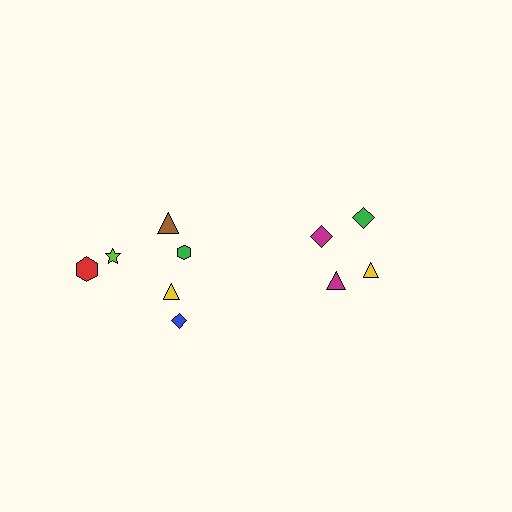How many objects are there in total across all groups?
There are 10 objects.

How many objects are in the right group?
There are 4 objects.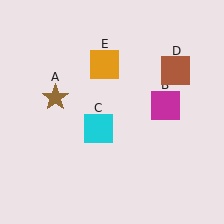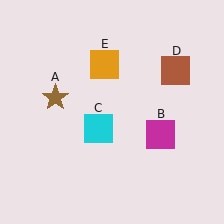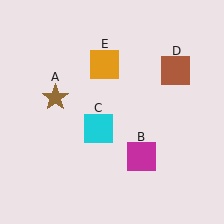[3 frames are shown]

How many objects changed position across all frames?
1 object changed position: magenta square (object B).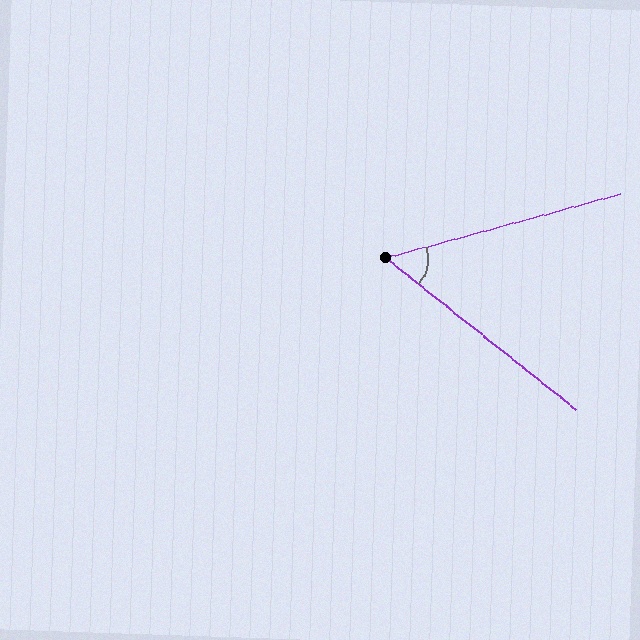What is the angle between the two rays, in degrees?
Approximately 54 degrees.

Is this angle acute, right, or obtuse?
It is acute.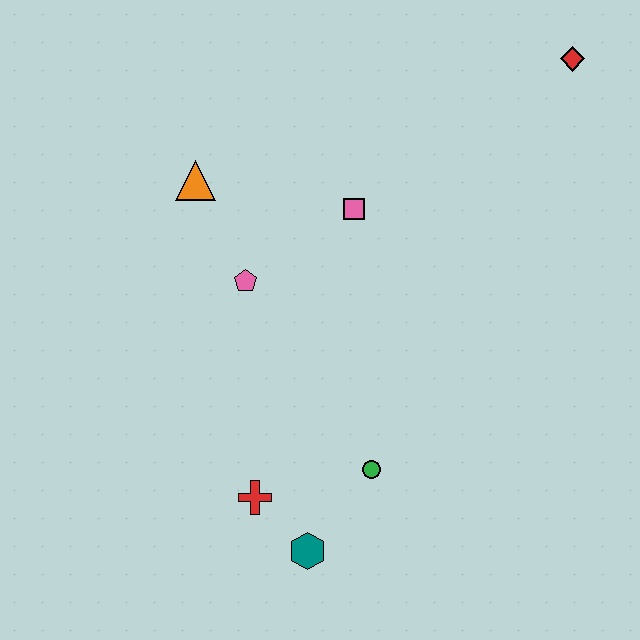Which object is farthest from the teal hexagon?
The red diamond is farthest from the teal hexagon.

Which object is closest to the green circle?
The teal hexagon is closest to the green circle.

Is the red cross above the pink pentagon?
No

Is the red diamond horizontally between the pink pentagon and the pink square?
No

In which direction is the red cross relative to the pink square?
The red cross is below the pink square.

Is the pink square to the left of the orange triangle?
No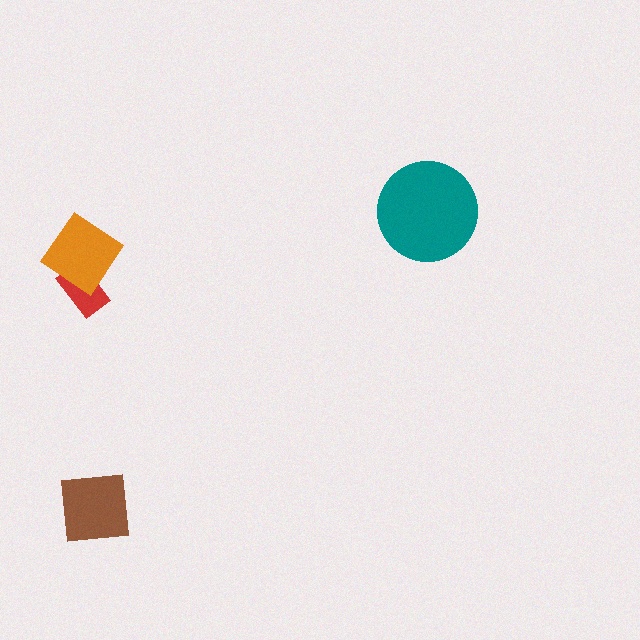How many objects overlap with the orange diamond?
1 object overlaps with the orange diamond.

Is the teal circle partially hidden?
No, no other shape covers it.